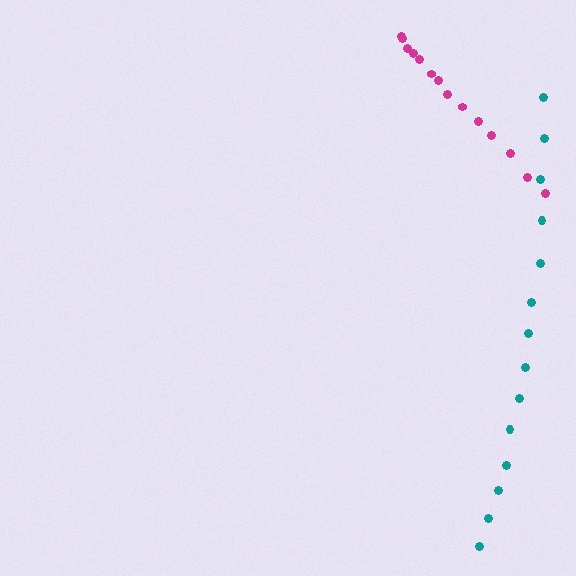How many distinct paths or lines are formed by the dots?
There are 2 distinct paths.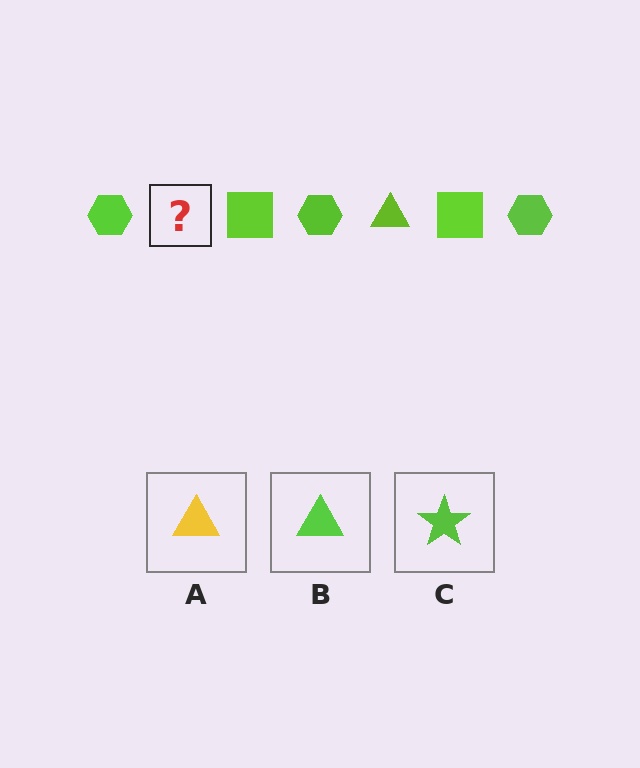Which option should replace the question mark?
Option B.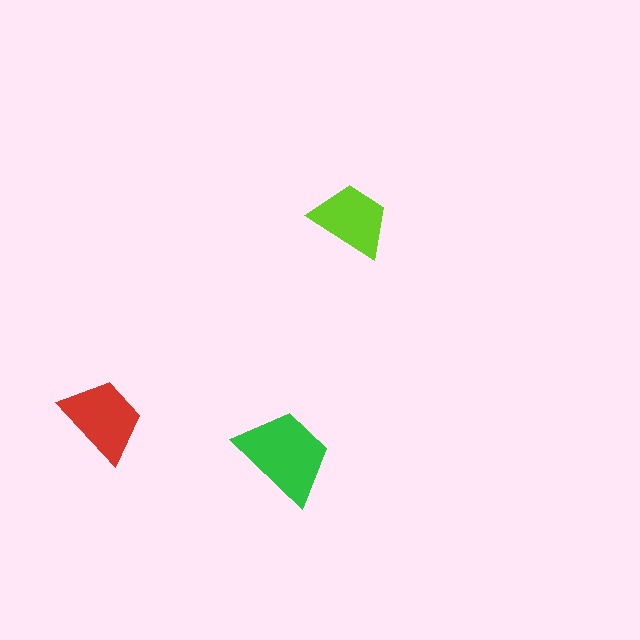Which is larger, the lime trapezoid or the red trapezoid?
The red one.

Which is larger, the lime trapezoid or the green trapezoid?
The green one.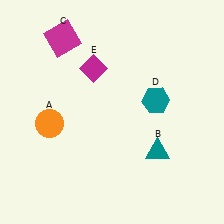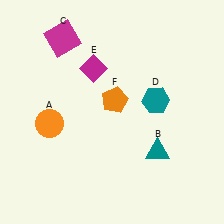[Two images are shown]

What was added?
An orange pentagon (F) was added in Image 2.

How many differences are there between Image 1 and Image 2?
There is 1 difference between the two images.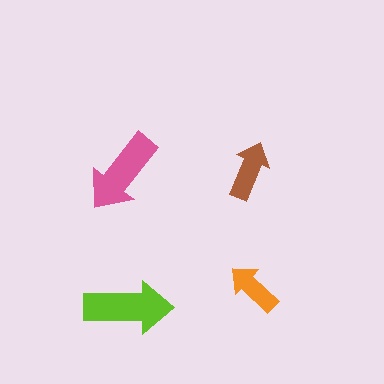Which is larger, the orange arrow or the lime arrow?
The lime one.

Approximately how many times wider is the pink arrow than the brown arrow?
About 1.5 times wider.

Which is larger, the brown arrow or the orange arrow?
The brown one.